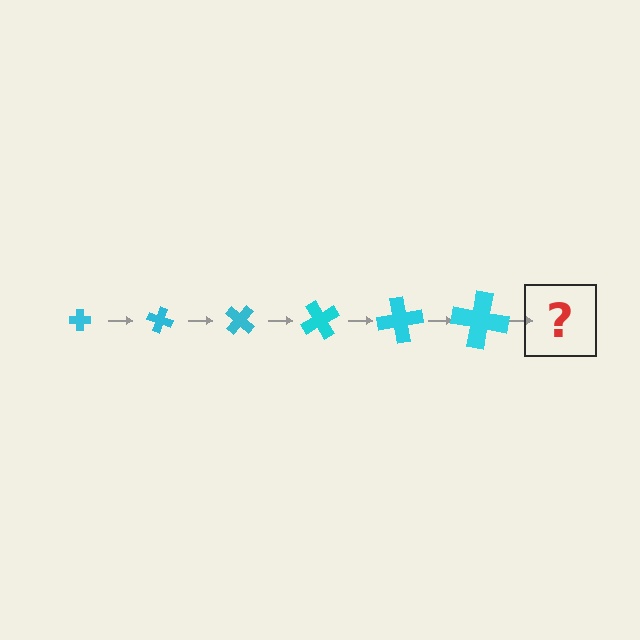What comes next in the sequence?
The next element should be a cross, larger than the previous one and rotated 120 degrees from the start.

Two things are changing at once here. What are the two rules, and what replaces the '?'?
The two rules are that the cross grows larger each step and it rotates 20 degrees each step. The '?' should be a cross, larger than the previous one and rotated 120 degrees from the start.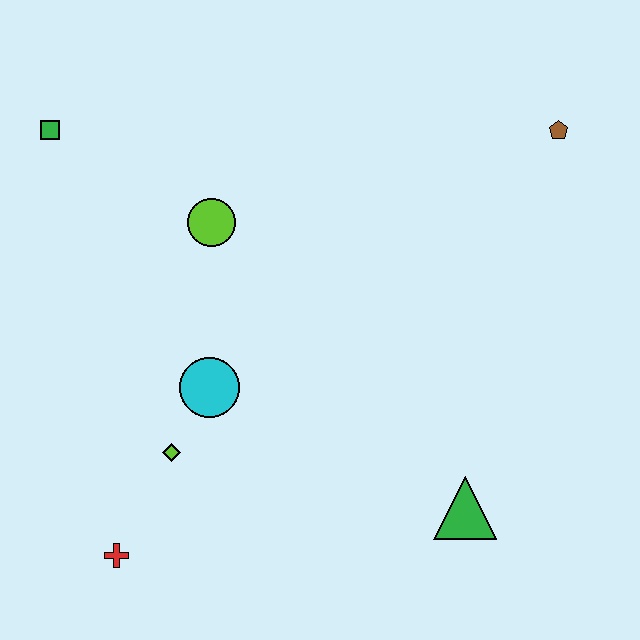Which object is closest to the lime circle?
The cyan circle is closest to the lime circle.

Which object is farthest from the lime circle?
The green triangle is farthest from the lime circle.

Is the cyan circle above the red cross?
Yes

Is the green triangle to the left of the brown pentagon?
Yes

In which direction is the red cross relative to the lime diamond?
The red cross is below the lime diamond.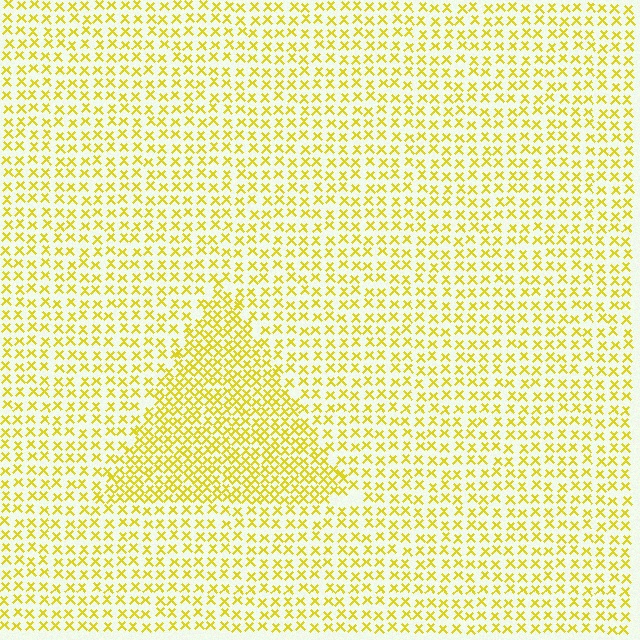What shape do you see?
I see a triangle.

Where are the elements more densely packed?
The elements are more densely packed inside the triangle boundary.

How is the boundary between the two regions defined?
The boundary is defined by a change in element density (approximately 1.8x ratio). All elements are the same color, size, and shape.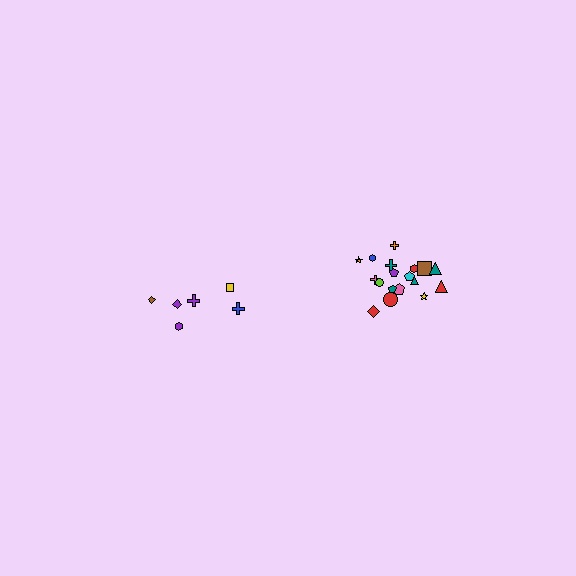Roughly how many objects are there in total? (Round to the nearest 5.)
Roughly 25 objects in total.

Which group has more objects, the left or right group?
The right group.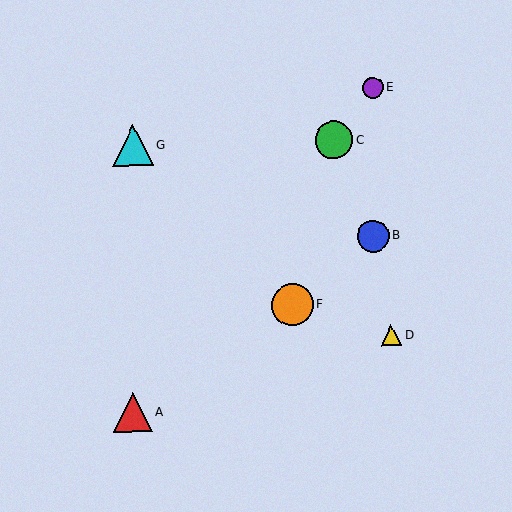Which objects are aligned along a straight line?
Objects A, C, E are aligned along a straight line.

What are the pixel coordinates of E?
Object E is at (372, 88).